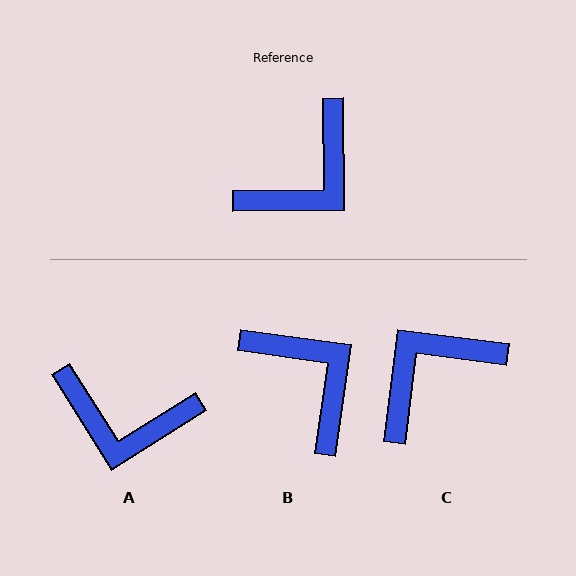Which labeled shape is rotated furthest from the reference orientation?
C, about 172 degrees away.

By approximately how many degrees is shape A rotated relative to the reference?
Approximately 59 degrees clockwise.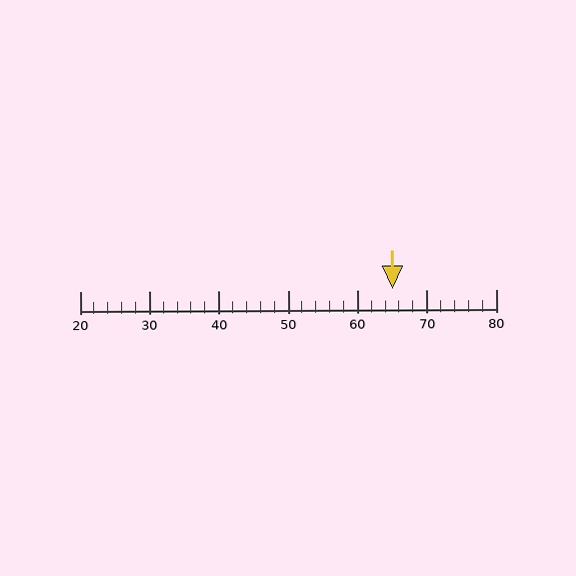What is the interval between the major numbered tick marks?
The major tick marks are spaced 10 units apart.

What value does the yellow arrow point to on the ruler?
The yellow arrow points to approximately 65.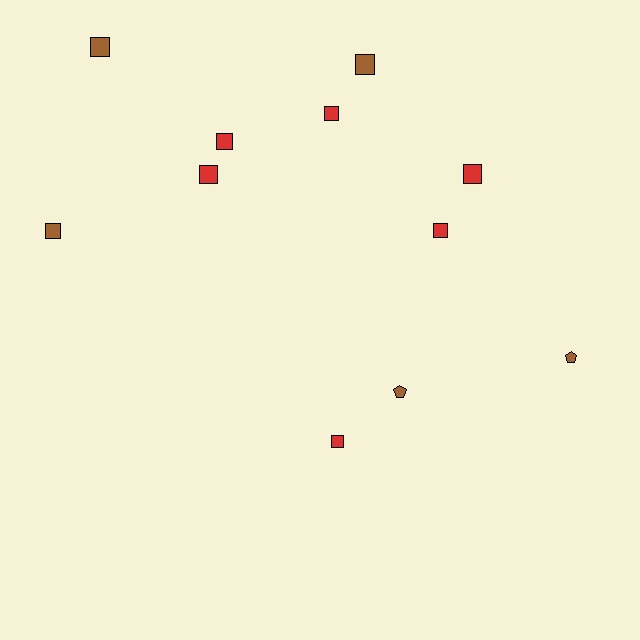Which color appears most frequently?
Red, with 6 objects.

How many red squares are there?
There are 6 red squares.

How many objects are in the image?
There are 11 objects.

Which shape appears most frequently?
Square, with 9 objects.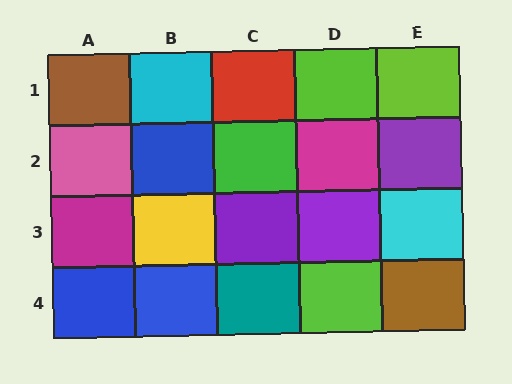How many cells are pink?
1 cell is pink.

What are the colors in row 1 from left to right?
Brown, cyan, red, lime, lime.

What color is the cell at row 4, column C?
Teal.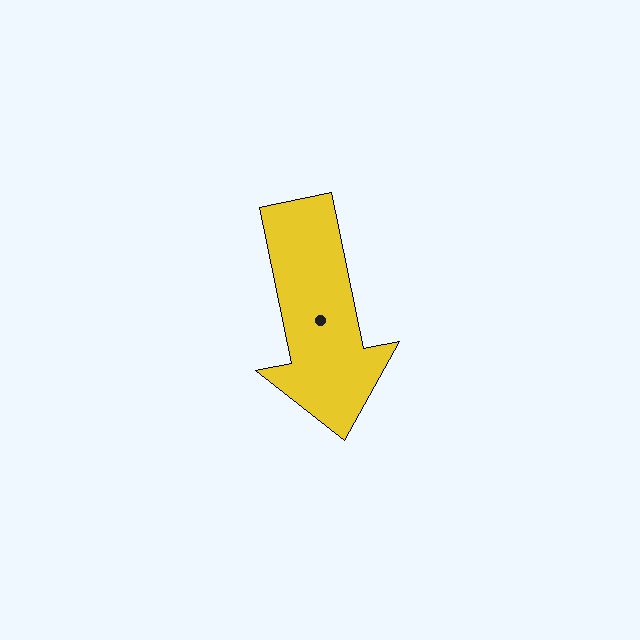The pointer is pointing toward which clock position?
Roughly 6 o'clock.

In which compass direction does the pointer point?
South.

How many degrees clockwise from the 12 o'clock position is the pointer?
Approximately 168 degrees.